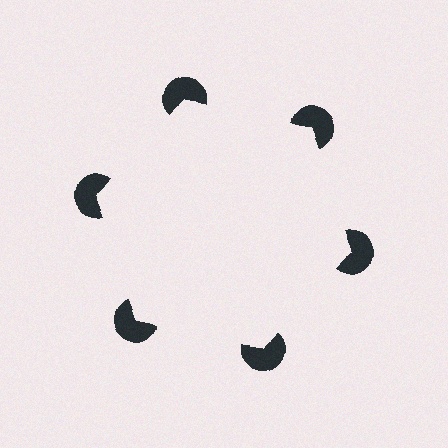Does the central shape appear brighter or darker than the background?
It typically appears slightly brighter than the background, even though no actual brightness change is drawn.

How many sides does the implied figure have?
6 sides.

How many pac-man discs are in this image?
There are 6 — one at each vertex of the illusory hexagon.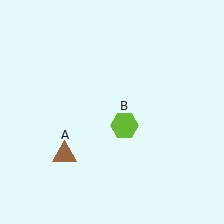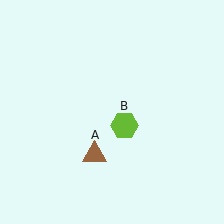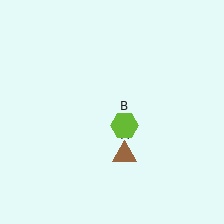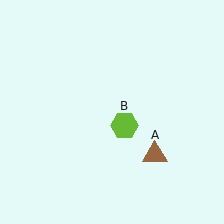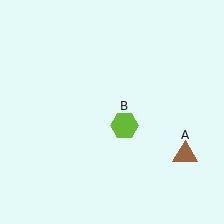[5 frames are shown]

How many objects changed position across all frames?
1 object changed position: brown triangle (object A).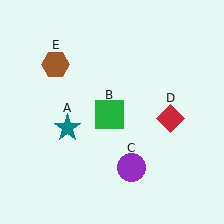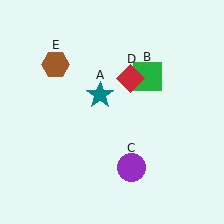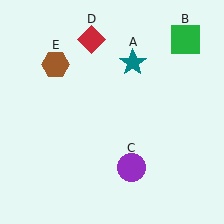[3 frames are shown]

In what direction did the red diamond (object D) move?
The red diamond (object D) moved up and to the left.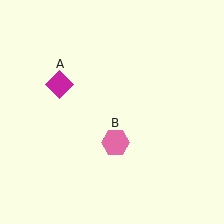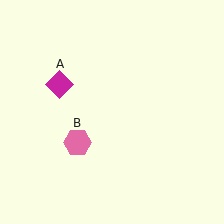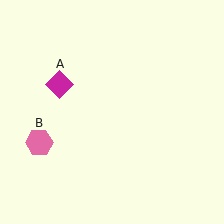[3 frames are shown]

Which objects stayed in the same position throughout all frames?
Magenta diamond (object A) remained stationary.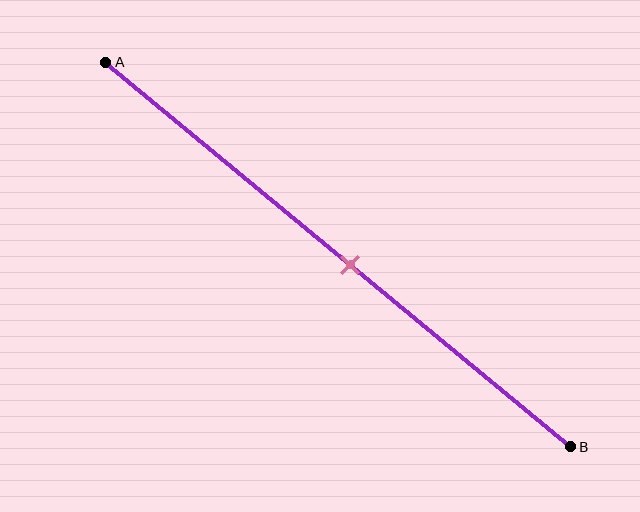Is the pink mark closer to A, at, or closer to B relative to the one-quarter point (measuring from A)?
The pink mark is closer to point B than the one-quarter point of segment AB.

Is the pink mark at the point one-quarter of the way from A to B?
No, the mark is at about 55% from A, not at the 25% one-quarter point.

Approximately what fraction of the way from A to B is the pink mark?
The pink mark is approximately 55% of the way from A to B.